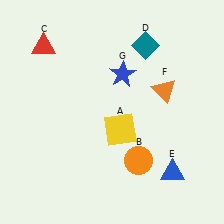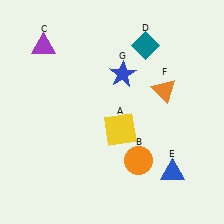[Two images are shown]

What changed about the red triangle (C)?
In Image 1, C is red. In Image 2, it changed to purple.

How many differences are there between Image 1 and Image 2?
There is 1 difference between the two images.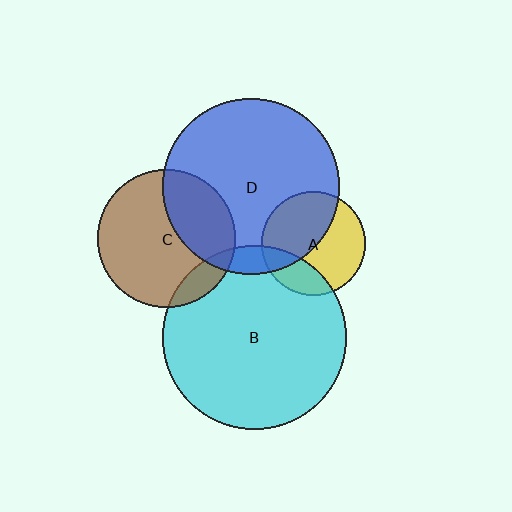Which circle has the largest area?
Circle B (cyan).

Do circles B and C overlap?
Yes.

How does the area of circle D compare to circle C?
Approximately 1.6 times.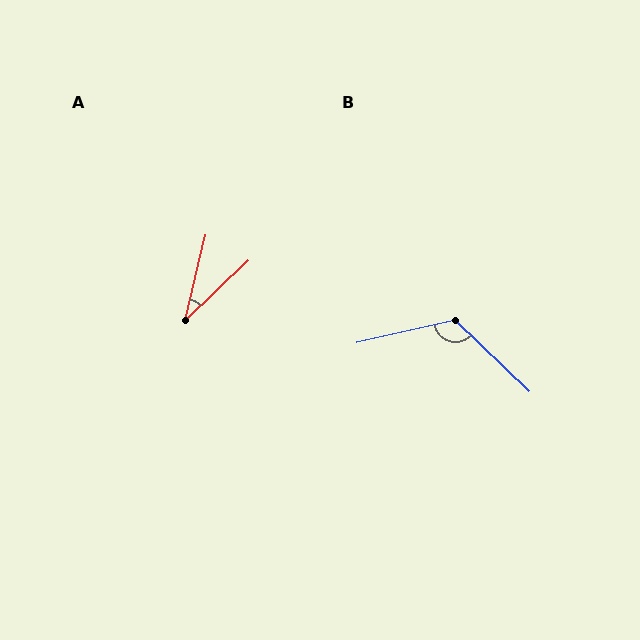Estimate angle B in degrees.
Approximately 123 degrees.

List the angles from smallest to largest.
A (33°), B (123°).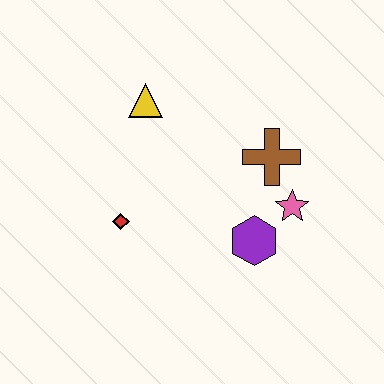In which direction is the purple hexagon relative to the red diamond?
The purple hexagon is to the right of the red diamond.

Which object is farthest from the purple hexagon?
The yellow triangle is farthest from the purple hexagon.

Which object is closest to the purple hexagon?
The pink star is closest to the purple hexagon.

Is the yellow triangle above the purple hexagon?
Yes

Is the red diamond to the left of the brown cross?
Yes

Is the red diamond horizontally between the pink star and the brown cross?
No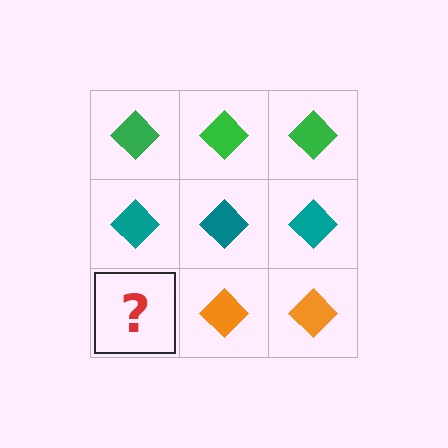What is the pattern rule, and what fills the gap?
The rule is that each row has a consistent color. The gap should be filled with an orange diamond.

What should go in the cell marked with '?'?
The missing cell should contain an orange diamond.